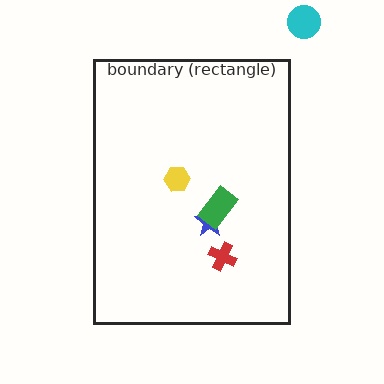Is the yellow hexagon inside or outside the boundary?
Inside.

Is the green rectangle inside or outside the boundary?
Inside.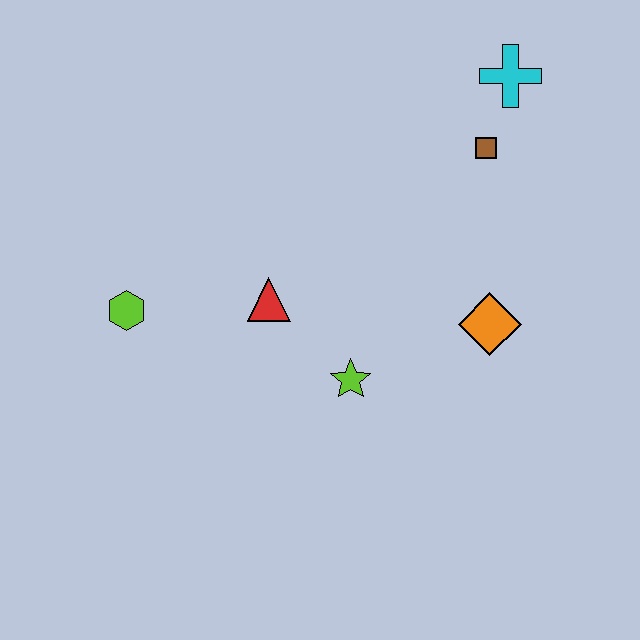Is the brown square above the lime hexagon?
Yes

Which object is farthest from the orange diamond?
The lime hexagon is farthest from the orange diamond.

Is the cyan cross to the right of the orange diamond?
Yes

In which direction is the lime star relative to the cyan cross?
The lime star is below the cyan cross.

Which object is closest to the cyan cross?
The brown square is closest to the cyan cross.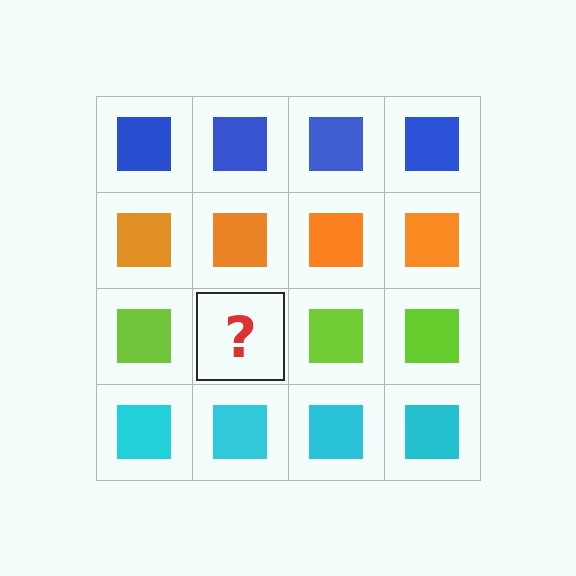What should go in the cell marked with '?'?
The missing cell should contain a lime square.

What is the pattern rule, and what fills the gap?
The rule is that each row has a consistent color. The gap should be filled with a lime square.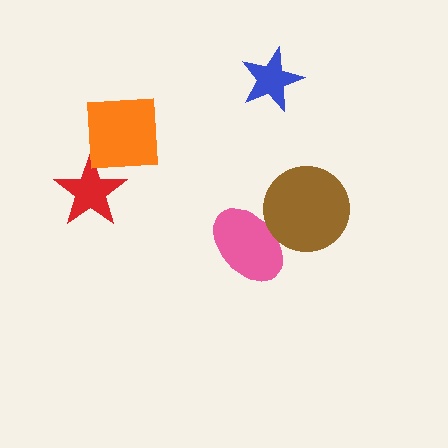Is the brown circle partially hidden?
No, no other shape covers it.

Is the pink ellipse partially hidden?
Yes, it is partially covered by another shape.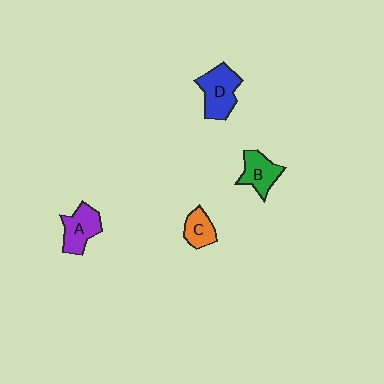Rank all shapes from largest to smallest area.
From largest to smallest: D (blue), A (purple), B (green), C (orange).